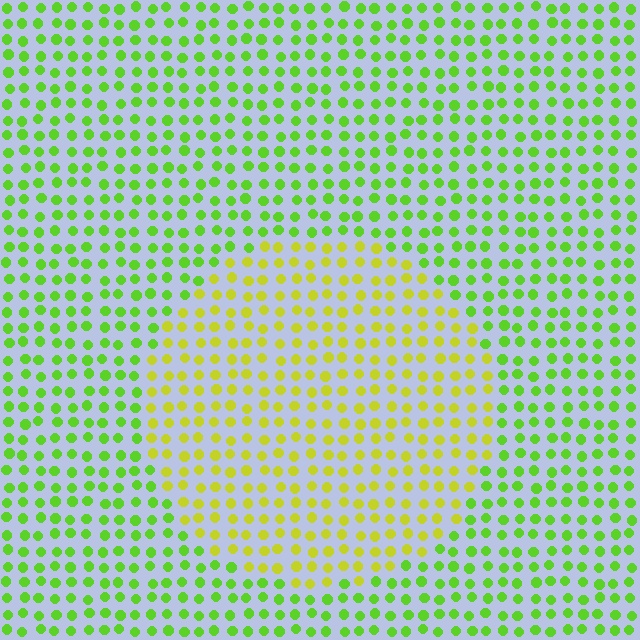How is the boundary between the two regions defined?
The boundary is defined purely by a slight shift in hue (about 37 degrees). Spacing, size, and orientation are identical on both sides.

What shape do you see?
I see a circle.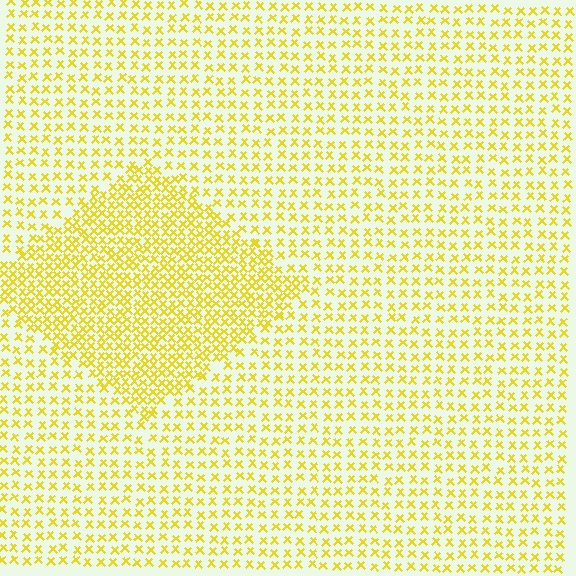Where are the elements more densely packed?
The elements are more densely packed inside the diamond boundary.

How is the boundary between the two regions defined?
The boundary is defined by a change in element density (approximately 2.0x ratio). All elements are the same color, size, and shape.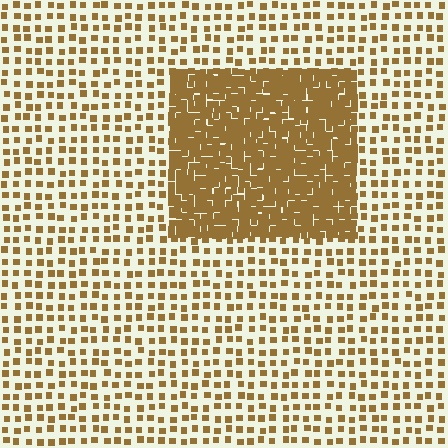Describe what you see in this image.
The image contains small brown elements arranged at two different densities. A rectangle-shaped region is visible where the elements are more densely packed than the surrounding area.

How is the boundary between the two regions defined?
The boundary is defined by a change in element density (approximately 3.2x ratio). All elements are the same color, size, and shape.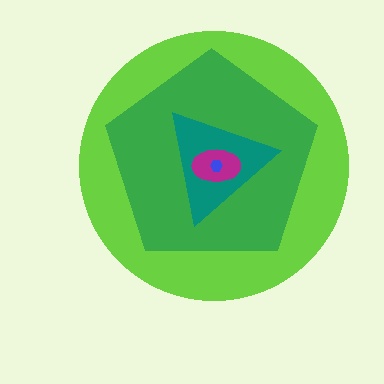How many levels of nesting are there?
5.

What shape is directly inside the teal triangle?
The magenta ellipse.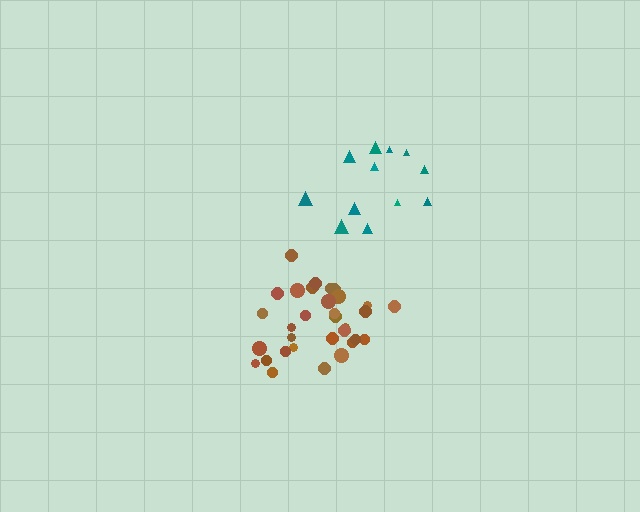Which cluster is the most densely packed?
Brown.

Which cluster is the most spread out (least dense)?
Teal.